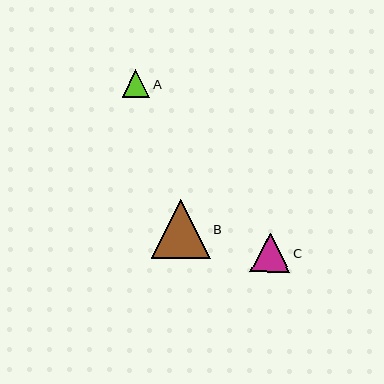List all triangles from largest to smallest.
From largest to smallest: B, C, A.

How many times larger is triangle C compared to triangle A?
Triangle C is approximately 1.4 times the size of triangle A.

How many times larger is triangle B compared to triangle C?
Triangle B is approximately 1.5 times the size of triangle C.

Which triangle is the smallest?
Triangle A is the smallest with a size of approximately 27 pixels.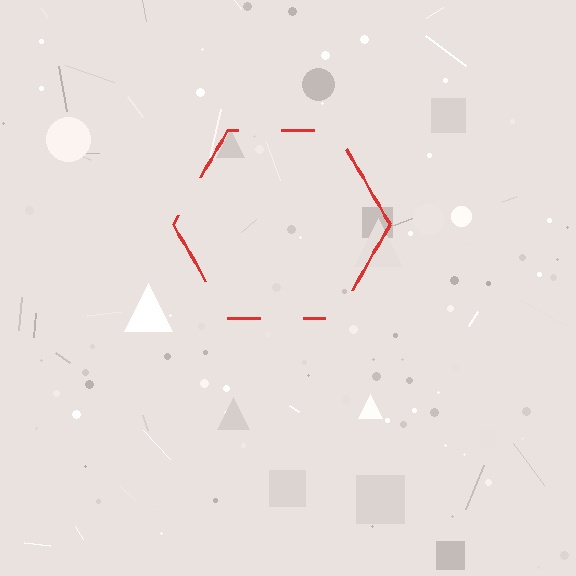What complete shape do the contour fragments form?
The contour fragments form a hexagon.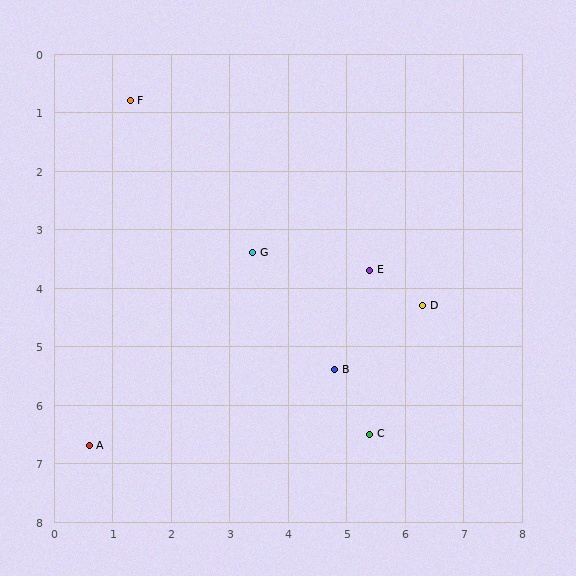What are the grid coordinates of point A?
Point A is at approximately (0.6, 6.7).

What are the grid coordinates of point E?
Point E is at approximately (5.4, 3.7).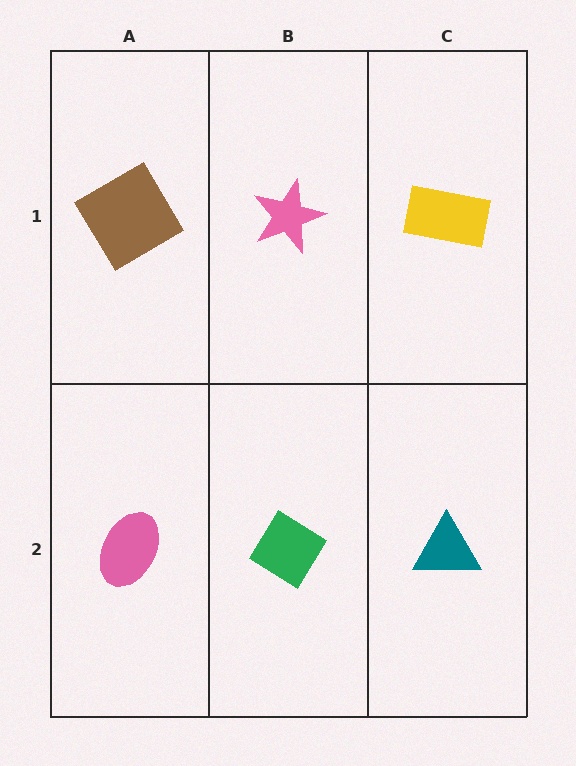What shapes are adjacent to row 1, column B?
A green diamond (row 2, column B), a brown diamond (row 1, column A), a yellow rectangle (row 1, column C).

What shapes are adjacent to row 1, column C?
A teal triangle (row 2, column C), a pink star (row 1, column B).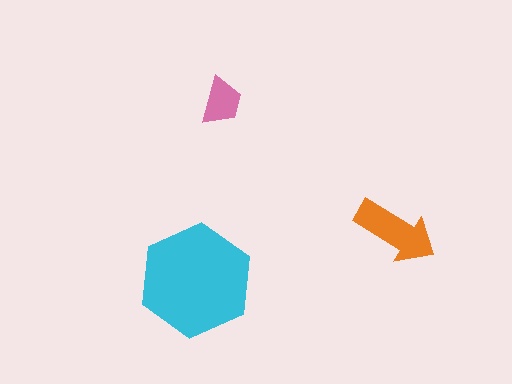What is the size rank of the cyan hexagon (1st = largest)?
1st.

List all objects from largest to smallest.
The cyan hexagon, the orange arrow, the pink trapezoid.